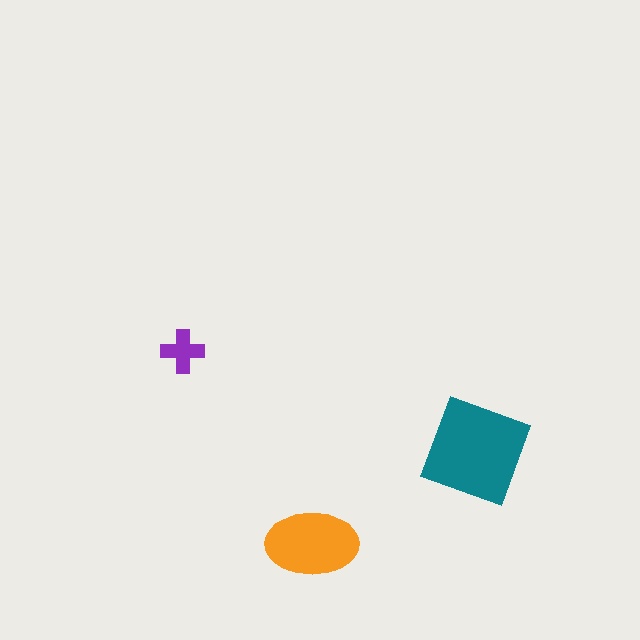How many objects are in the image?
There are 3 objects in the image.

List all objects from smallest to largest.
The purple cross, the orange ellipse, the teal square.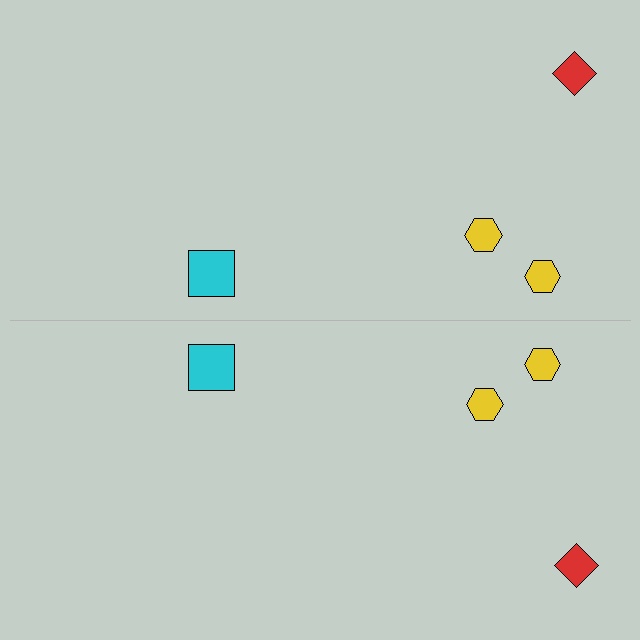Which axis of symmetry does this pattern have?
The pattern has a horizontal axis of symmetry running through the center of the image.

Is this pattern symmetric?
Yes, this pattern has bilateral (reflection) symmetry.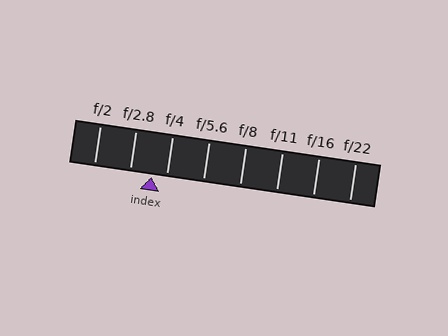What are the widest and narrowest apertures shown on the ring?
The widest aperture shown is f/2 and the narrowest is f/22.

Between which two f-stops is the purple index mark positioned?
The index mark is between f/2.8 and f/4.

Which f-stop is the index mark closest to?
The index mark is closest to f/4.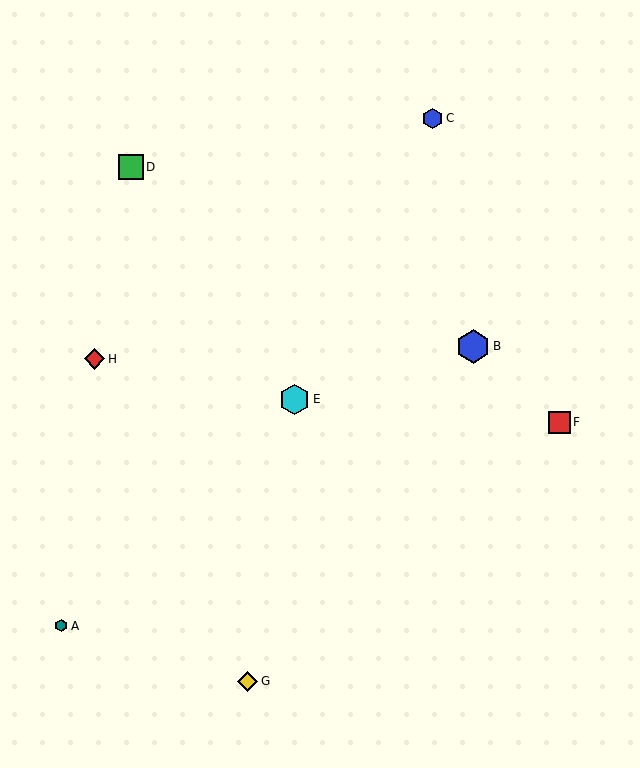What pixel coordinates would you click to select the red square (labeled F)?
Click at (559, 422) to select the red square F.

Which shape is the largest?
The blue hexagon (labeled B) is the largest.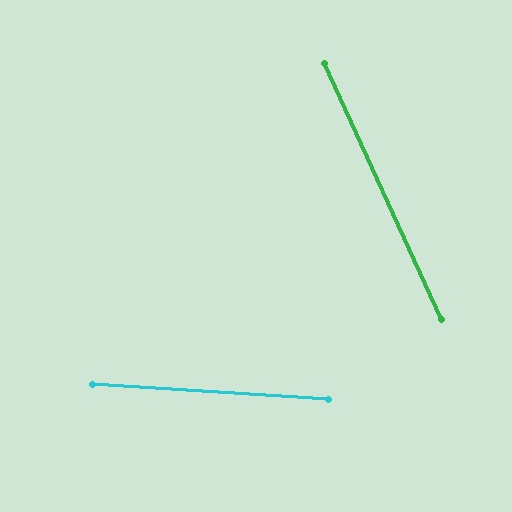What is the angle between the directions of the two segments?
Approximately 62 degrees.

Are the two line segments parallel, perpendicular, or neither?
Neither parallel nor perpendicular — they differ by about 62°.